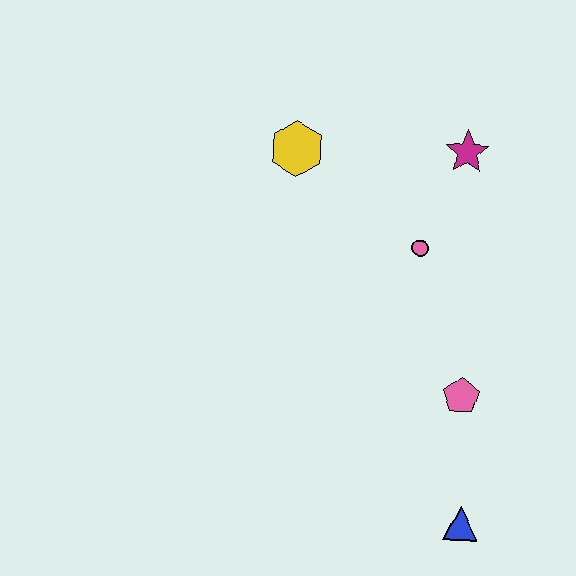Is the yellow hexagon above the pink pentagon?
Yes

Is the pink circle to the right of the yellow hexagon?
Yes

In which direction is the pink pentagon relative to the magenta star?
The pink pentagon is below the magenta star.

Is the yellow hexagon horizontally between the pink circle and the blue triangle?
No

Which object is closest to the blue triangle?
The pink pentagon is closest to the blue triangle.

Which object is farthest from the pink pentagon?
The yellow hexagon is farthest from the pink pentagon.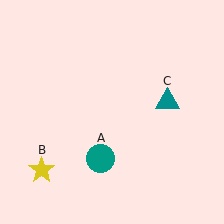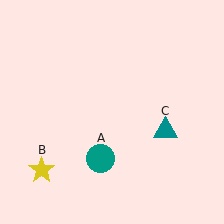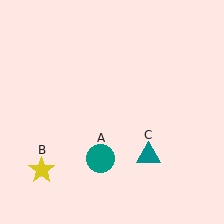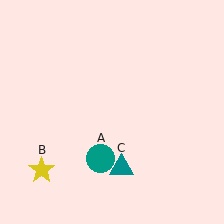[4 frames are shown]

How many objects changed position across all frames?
1 object changed position: teal triangle (object C).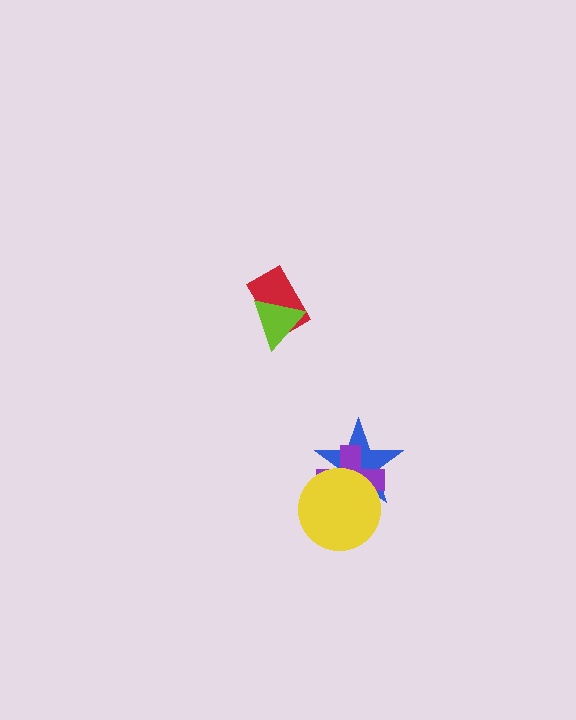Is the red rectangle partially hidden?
Yes, it is partially covered by another shape.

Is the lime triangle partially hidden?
No, no other shape covers it.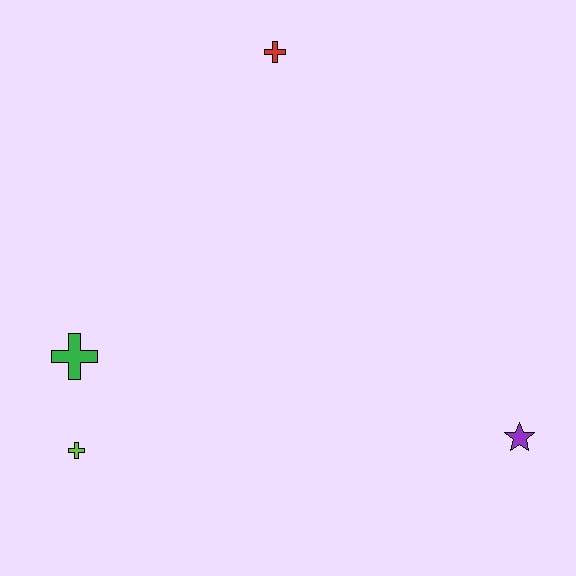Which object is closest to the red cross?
The green cross is closest to the red cross.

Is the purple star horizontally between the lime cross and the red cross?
No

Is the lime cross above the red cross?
No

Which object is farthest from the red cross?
The purple star is farthest from the red cross.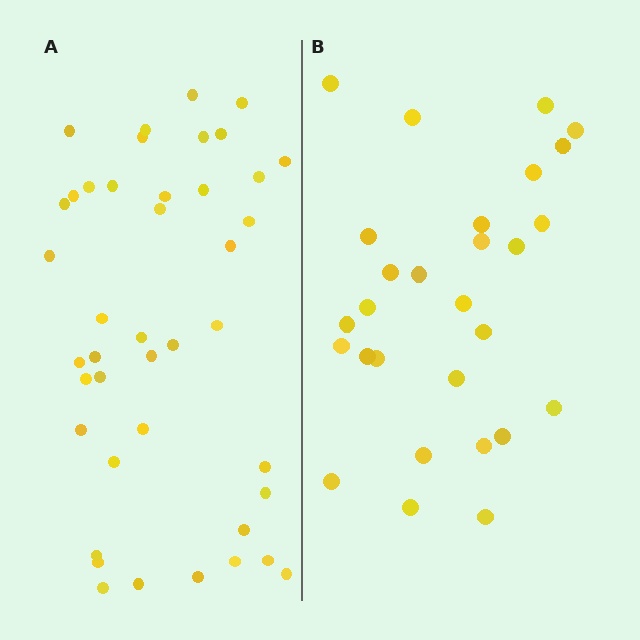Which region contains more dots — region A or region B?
Region A (the left region) has more dots.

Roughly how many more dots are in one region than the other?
Region A has approximately 15 more dots than region B.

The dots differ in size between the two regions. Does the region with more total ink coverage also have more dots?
No. Region B has more total ink coverage because its dots are larger, but region A actually contains more individual dots. Total area can be misleading — the number of items is what matters here.